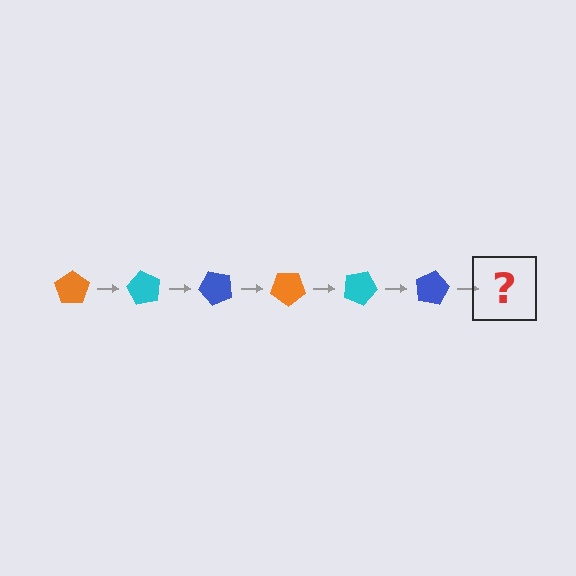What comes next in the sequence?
The next element should be an orange pentagon, rotated 360 degrees from the start.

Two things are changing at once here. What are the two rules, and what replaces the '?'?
The two rules are that it rotates 60 degrees each step and the color cycles through orange, cyan, and blue. The '?' should be an orange pentagon, rotated 360 degrees from the start.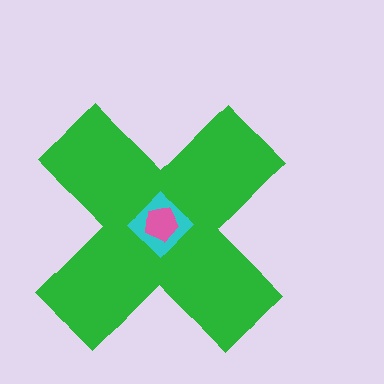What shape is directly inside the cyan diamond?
The pink pentagon.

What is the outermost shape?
The green cross.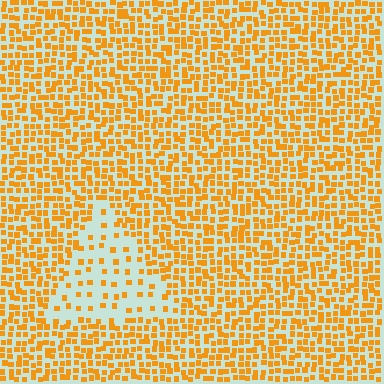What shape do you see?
I see a triangle.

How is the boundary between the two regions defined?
The boundary is defined by a change in element density (approximately 2.8x ratio). All elements are the same color, size, and shape.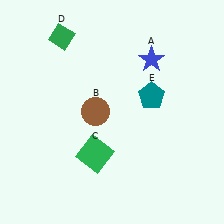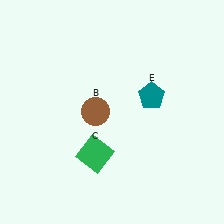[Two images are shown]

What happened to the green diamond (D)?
The green diamond (D) was removed in Image 2. It was in the top-left area of Image 1.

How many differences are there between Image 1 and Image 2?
There are 2 differences between the two images.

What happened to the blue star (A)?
The blue star (A) was removed in Image 2. It was in the top-right area of Image 1.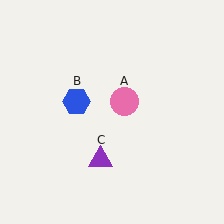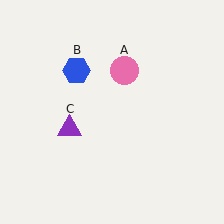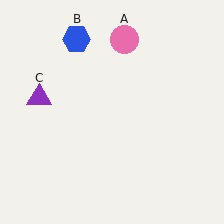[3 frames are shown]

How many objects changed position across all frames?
3 objects changed position: pink circle (object A), blue hexagon (object B), purple triangle (object C).